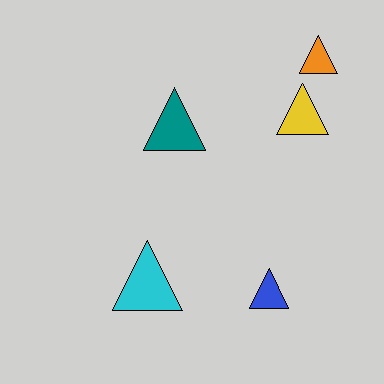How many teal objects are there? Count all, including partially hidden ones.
There is 1 teal object.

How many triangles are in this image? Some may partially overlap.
There are 5 triangles.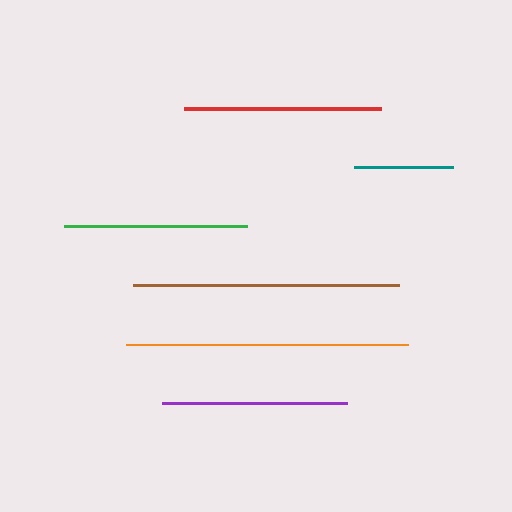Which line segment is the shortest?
The teal line is the shortest at approximately 100 pixels.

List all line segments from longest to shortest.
From longest to shortest: orange, brown, red, purple, green, teal.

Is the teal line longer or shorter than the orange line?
The orange line is longer than the teal line.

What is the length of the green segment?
The green segment is approximately 183 pixels long.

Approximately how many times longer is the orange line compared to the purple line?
The orange line is approximately 1.5 times the length of the purple line.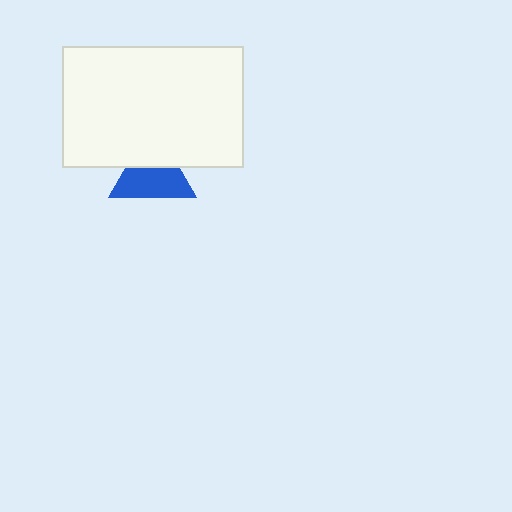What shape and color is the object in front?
The object in front is a white rectangle.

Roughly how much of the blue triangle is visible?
About half of it is visible (roughly 63%).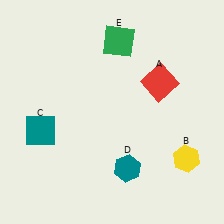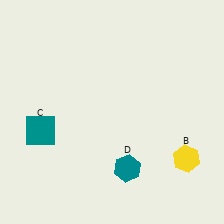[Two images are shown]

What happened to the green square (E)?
The green square (E) was removed in Image 2. It was in the top-right area of Image 1.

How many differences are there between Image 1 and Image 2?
There are 2 differences between the two images.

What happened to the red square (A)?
The red square (A) was removed in Image 2. It was in the top-right area of Image 1.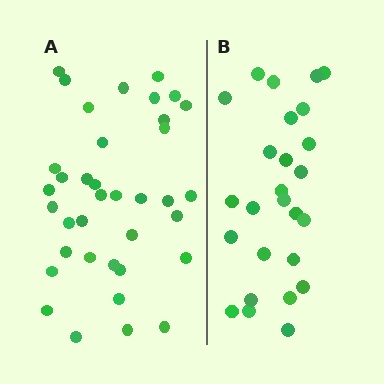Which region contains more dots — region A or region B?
Region A (the left region) has more dots.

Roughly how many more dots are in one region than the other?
Region A has roughly 12 or so more dots than region B.